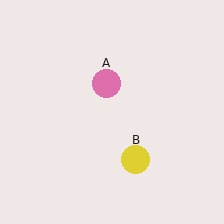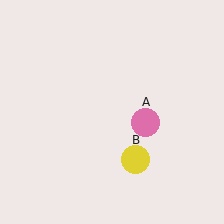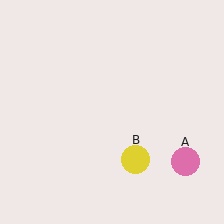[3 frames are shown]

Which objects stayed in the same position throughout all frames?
Yellow circle (object B) remained stationary.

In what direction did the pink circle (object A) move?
The pink circle (object A) moved down and to the right.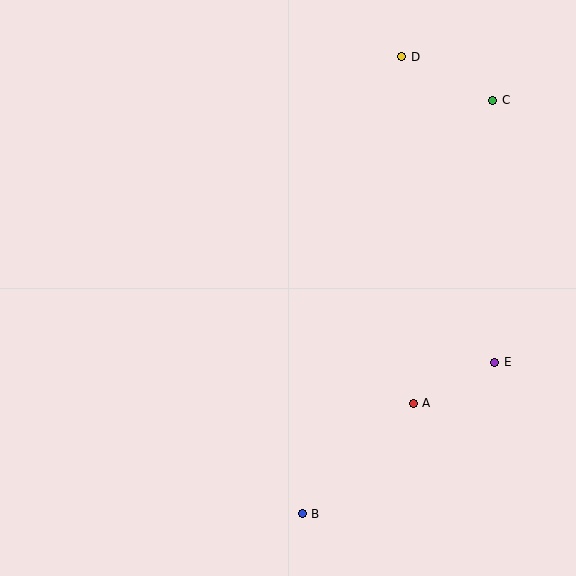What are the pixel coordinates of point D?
Point D is at (402, 57).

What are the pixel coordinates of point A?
Point A is at (413, 403).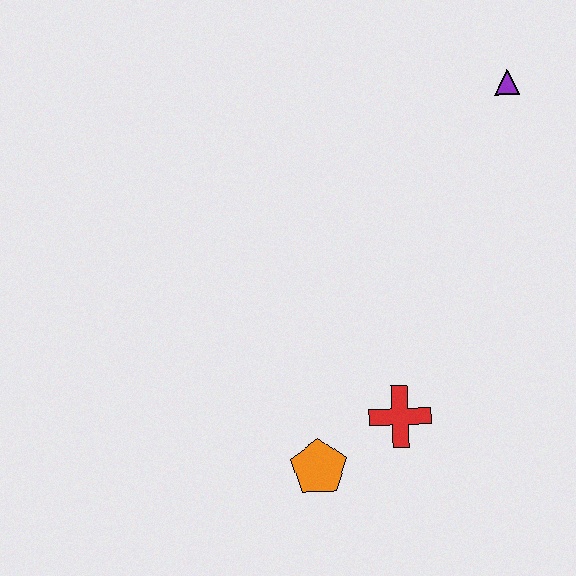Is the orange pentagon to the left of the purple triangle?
Yes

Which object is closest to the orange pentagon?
The red cross is closest to the orange pentagon.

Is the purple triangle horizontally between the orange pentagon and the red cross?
No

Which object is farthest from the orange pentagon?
The purple triangle is farthest from the orange pentagon.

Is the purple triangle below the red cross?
No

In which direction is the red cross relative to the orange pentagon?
The red cross is to the right of the orange pentagon.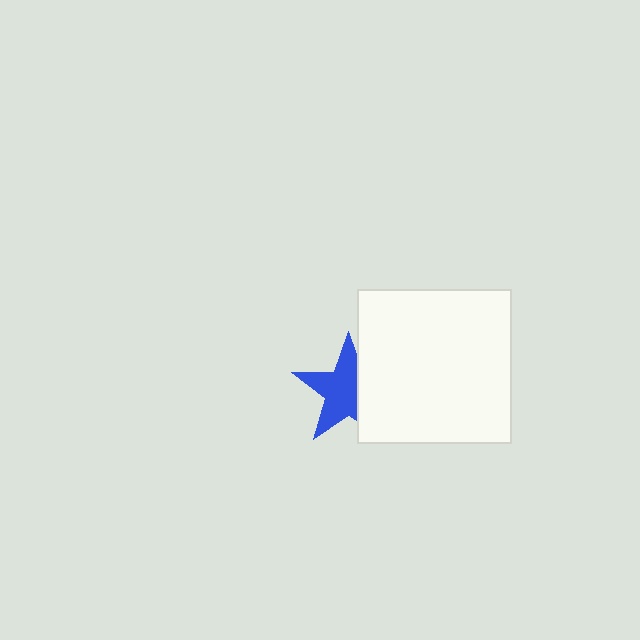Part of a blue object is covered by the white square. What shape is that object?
It is a star.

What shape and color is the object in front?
The object in front is a white square.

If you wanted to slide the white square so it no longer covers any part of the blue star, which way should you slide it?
Slide it right — that is the most direct way to separate the two shapes.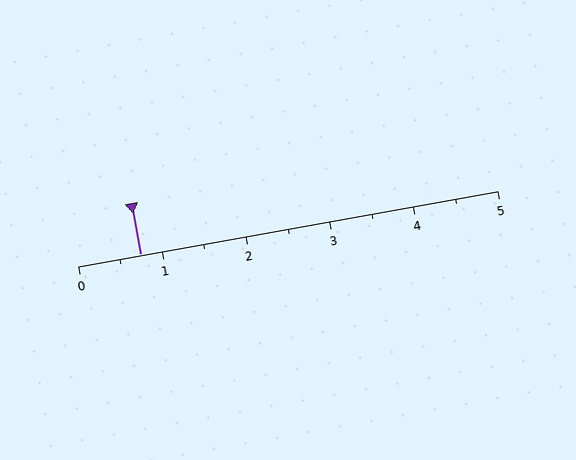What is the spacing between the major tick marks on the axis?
The major ticks are spaced 1 apart.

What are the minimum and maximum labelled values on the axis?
The axis runs from 0 to 5.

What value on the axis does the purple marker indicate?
The marker indicates approximately 0.8.